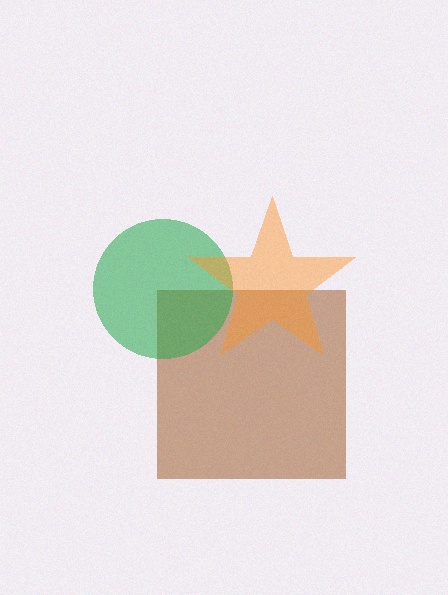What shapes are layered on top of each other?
The layered shapes are: a brown square, a green circle, an orange star.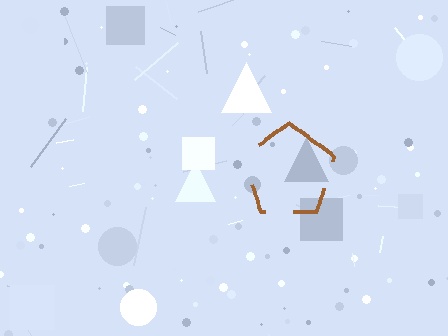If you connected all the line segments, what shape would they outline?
They would outline a pentagon.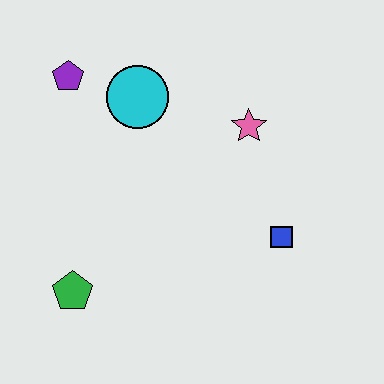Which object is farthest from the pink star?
The green pentagon is farthest from the pink star.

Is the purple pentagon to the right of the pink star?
No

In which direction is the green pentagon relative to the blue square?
The green pentagon is to the left of the blue square.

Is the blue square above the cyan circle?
No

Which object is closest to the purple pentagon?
The cyan circle is closest to the purple pentagon.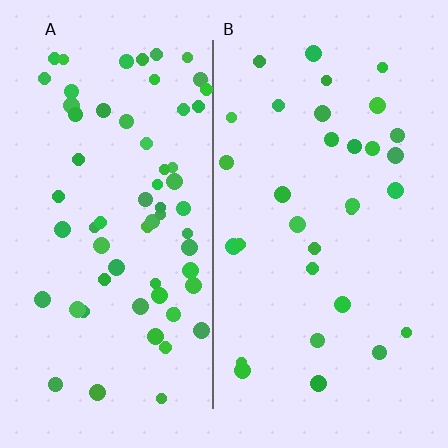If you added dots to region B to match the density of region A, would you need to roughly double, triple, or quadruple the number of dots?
Approximately double.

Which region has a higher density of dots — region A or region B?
A (the left).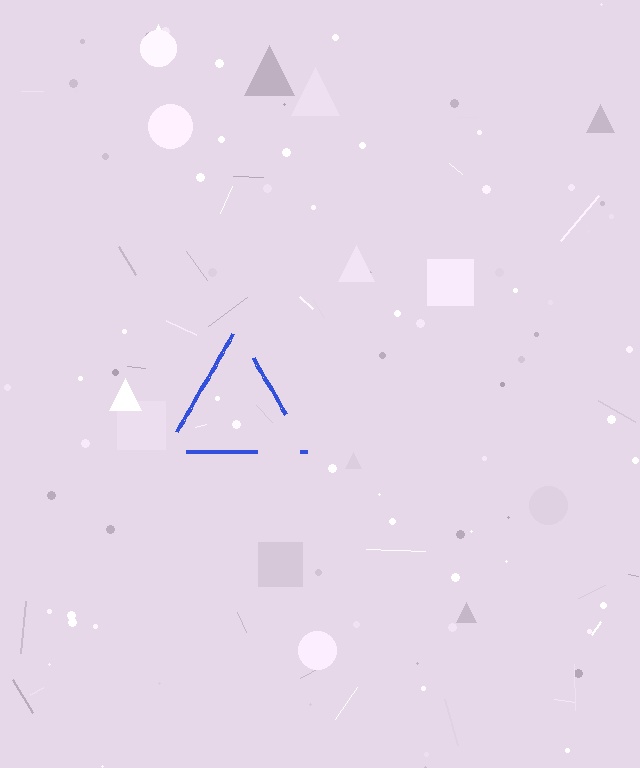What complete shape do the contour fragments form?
The contour fragments form a triangle.